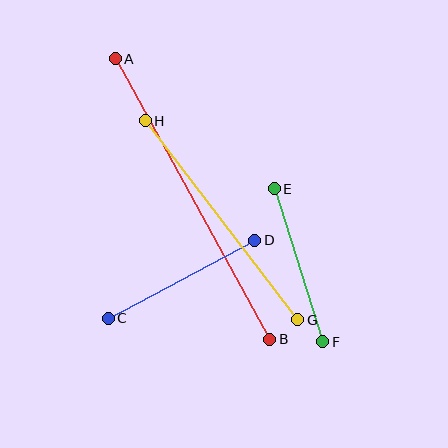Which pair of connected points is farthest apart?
Points A and B are farthest apart.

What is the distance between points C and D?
The distance is approximately 166 pixels.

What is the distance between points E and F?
The distance is approximately 161 pixels.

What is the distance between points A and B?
The distance is approximately 320 pixels.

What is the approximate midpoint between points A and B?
The midpoint is at approximately (193, 199) pixels.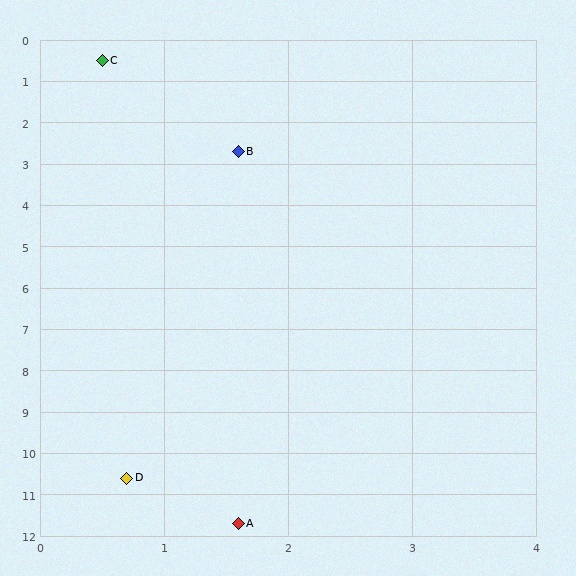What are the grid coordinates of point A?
Point A is at approximately (1.6, 11.7).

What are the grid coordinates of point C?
Point C is at approximately (0.5, 0.5).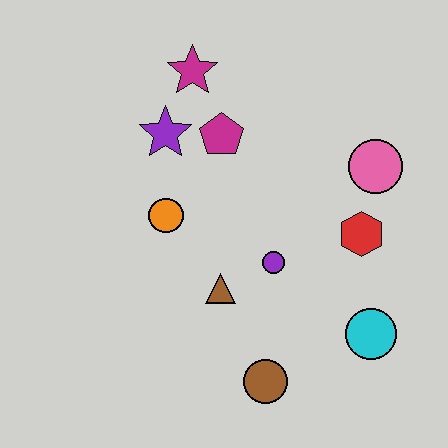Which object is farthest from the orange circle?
The cyan circle is farthest from the orange circle.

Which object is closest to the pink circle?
The red hexagon is closest to the pink circle.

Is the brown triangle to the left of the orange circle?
No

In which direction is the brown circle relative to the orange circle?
The brown circle is below the orange circle.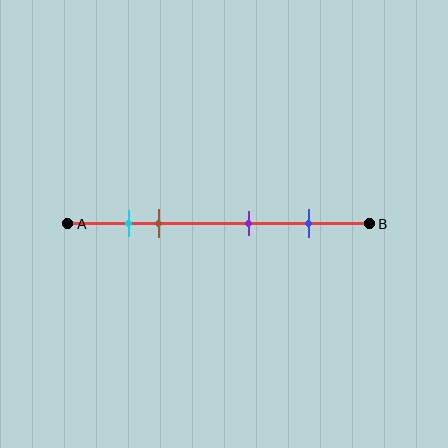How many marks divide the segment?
There are 4 marks dividing the segment.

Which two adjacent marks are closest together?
The cyan and brown marks are the closest adjacent pair.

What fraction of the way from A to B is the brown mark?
The brown mark is approximately 30% (0.3) of the way from A to B.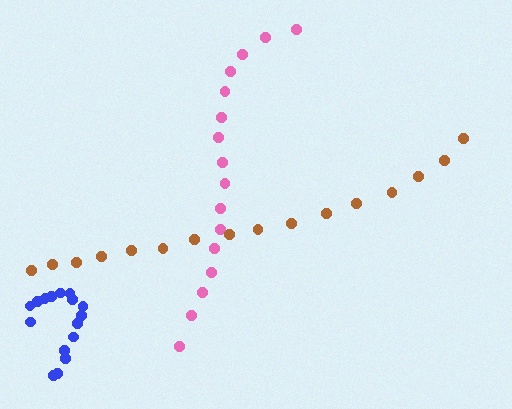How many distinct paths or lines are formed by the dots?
There are 3 distinct paths.